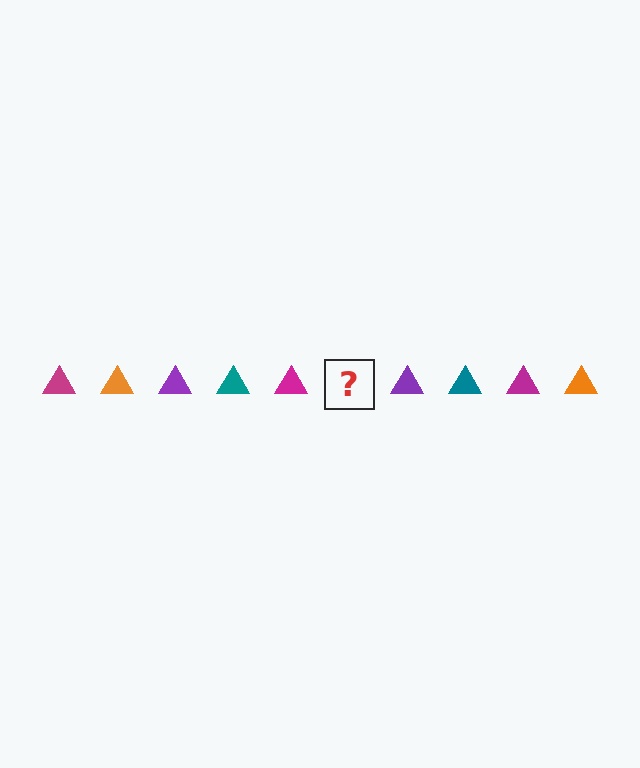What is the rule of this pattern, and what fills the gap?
The rule is that the pattern cycles through magenta, orange, purple, teal triangles. The gap should be filled with an orange triangle.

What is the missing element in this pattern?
The missing element is an orange triangle.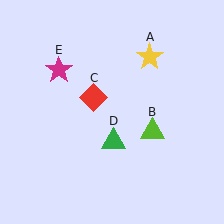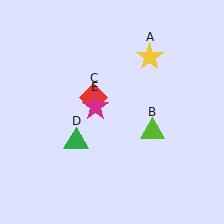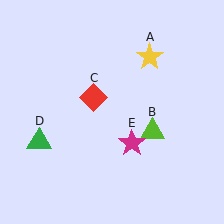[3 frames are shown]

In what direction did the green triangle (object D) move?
The green triangle (object D) moved left.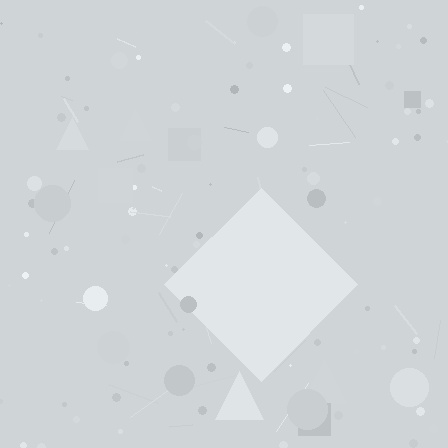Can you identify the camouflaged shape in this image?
The camouflaged shape is a diamond.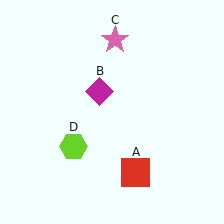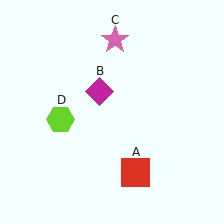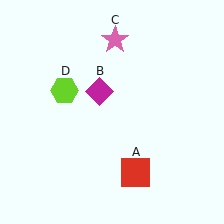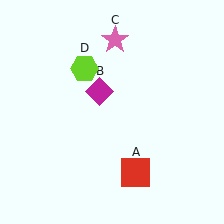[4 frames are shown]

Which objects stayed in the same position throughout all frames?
Red square (object A) and magenta diamond (object B) and pink star (object C) remained stationary.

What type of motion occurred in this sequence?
The lime hexagon (object D) rotated clockwise around the center of the scene.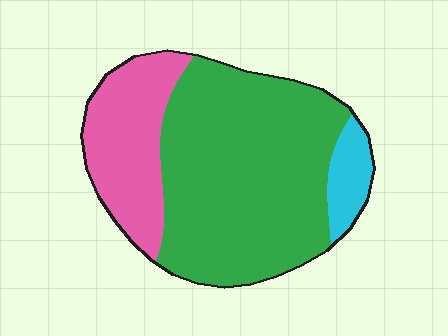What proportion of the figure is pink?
Pink covers around 25% of the figure.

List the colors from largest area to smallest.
From largest to smallest: green, pink, cyan.